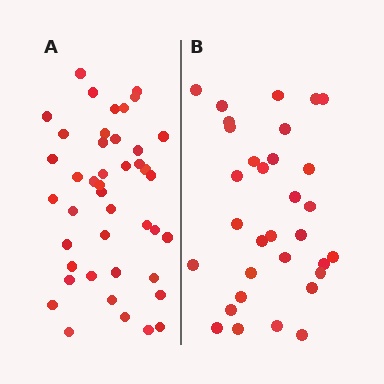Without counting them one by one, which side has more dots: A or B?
Region A (the left region) has more dots.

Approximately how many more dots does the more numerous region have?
Region A has roughly 12 or so more dots than region B.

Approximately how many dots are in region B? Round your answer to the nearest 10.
About 30 dots. (The exact count is 32, which rounds to 30.)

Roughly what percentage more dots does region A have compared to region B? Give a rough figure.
About 35% more.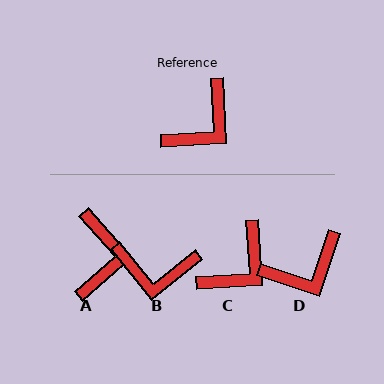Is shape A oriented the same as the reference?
No, it is off by about 38 degrees.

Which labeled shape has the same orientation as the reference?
C.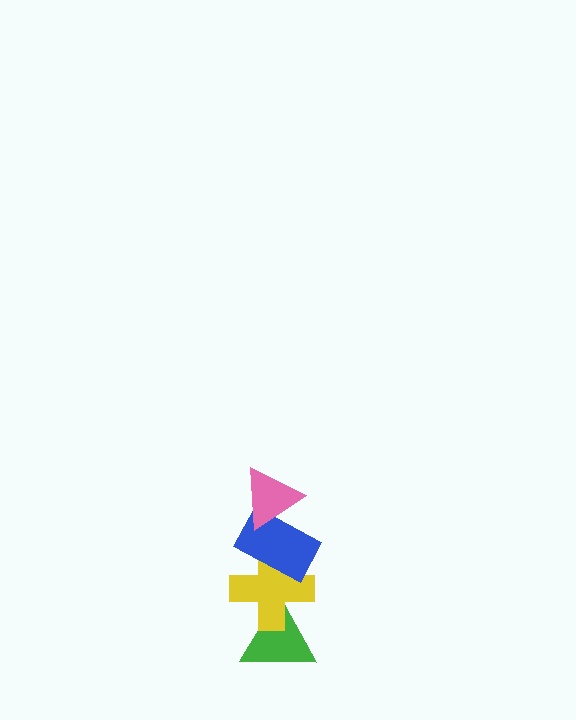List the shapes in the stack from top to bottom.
From top to bottom: the pink triangle, the blue rectangle, the yellow cross, the green triangle.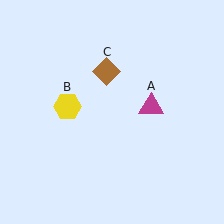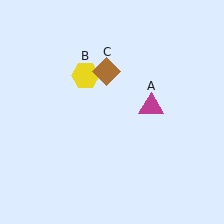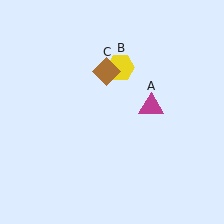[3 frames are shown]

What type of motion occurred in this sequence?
The yellow hexagon (object B) rotated clockwise around the center of the scene.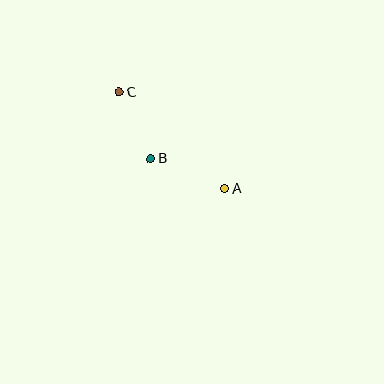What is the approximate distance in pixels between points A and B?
The distance between A and B is approximately 80 pixels.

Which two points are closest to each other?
Points B and C are closest to each other.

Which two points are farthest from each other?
Points A and C are farthest from each other.